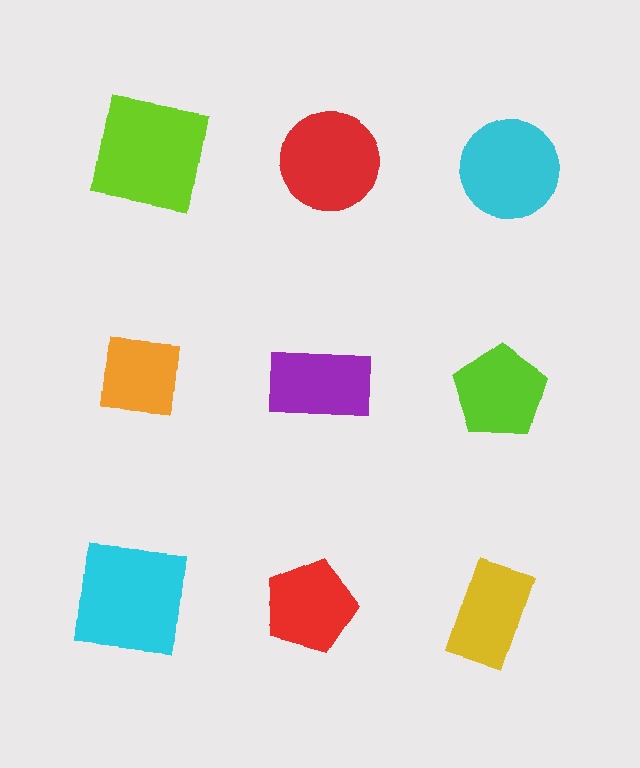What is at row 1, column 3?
A cyan circle.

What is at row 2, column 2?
A purple rectangle.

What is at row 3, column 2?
A red pentagon.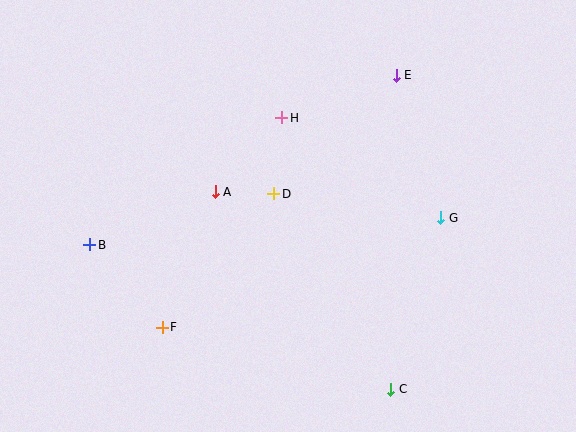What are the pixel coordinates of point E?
Point E is at (396, 75).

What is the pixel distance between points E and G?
The distance between E and G is 149 pixels.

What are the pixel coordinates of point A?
Point A is at (215, 192).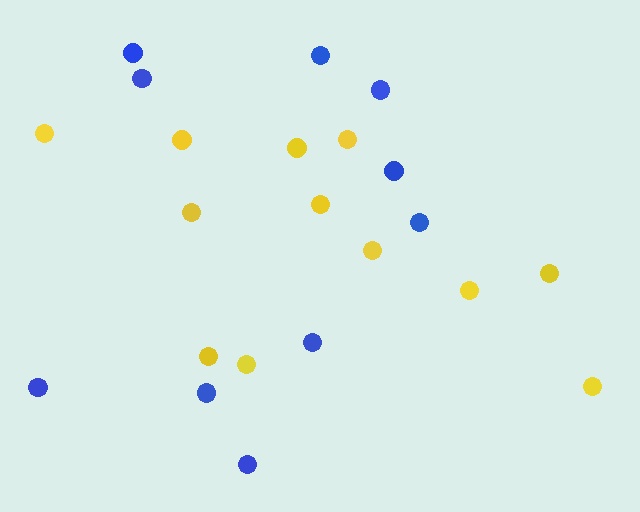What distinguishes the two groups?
There are 2 groups: one group of blue circles (10) and one group of yellow circles (12).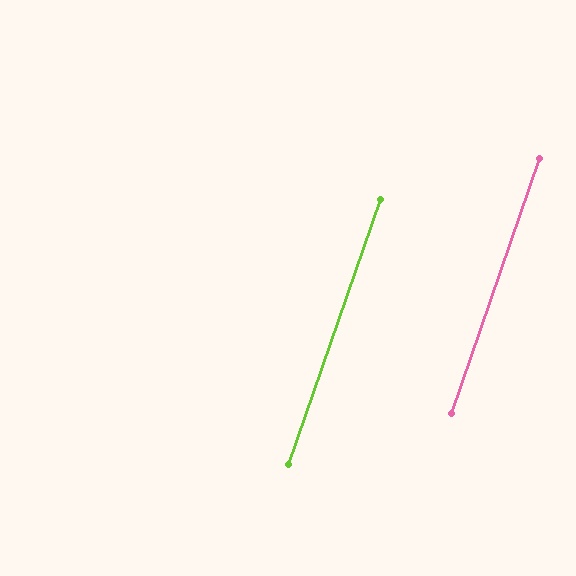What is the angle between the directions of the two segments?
Approximately 0 degrees.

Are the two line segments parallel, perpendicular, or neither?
Parallel — their directions differ by only 0.1°.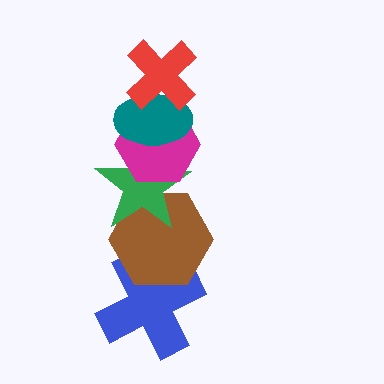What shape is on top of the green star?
The magenta hexagon is on top of the green star.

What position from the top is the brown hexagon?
The brown hexagon is 5th from the top.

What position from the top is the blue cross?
The blue cross is 6th from the top.